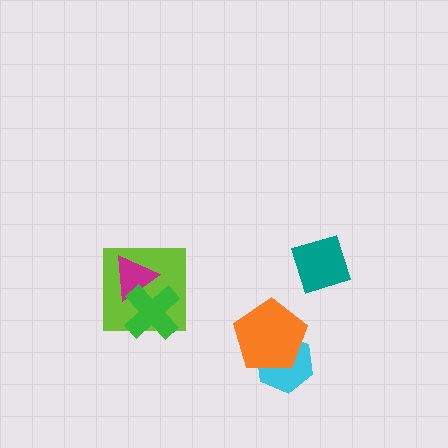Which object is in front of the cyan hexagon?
The orange pentagon is in front of the cyan hexagon.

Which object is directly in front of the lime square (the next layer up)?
The magenta triangle is directly in front of the lime square.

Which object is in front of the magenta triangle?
The green cross is in front of the magenta triangle.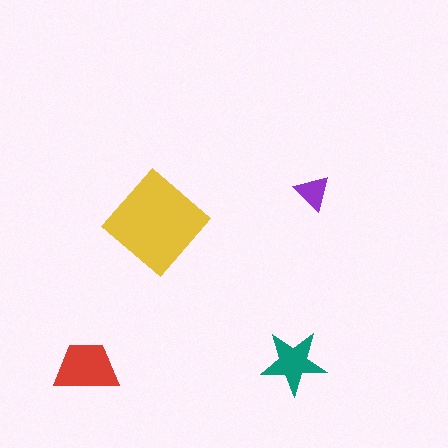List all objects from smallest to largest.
The purple triangle, the teal star, the red trapezoid, the yellow diamond.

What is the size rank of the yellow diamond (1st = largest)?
1st.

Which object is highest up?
The purple triangle is topmost.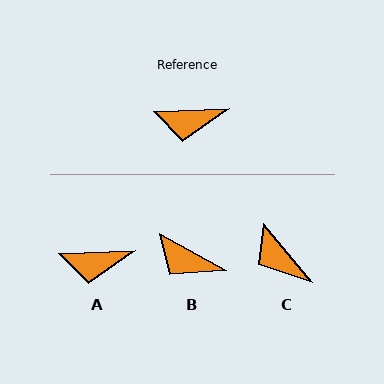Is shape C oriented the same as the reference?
No, it is off by about 53 degrees.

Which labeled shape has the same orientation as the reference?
A.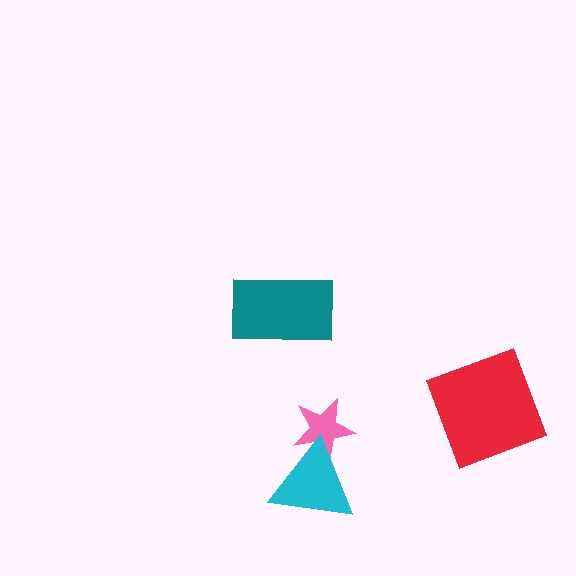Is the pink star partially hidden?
Yes, it is partially covered by another shape.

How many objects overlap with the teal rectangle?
0 objects overlap with the teal rectangle.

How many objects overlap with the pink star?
1 object overlaps with the pink star.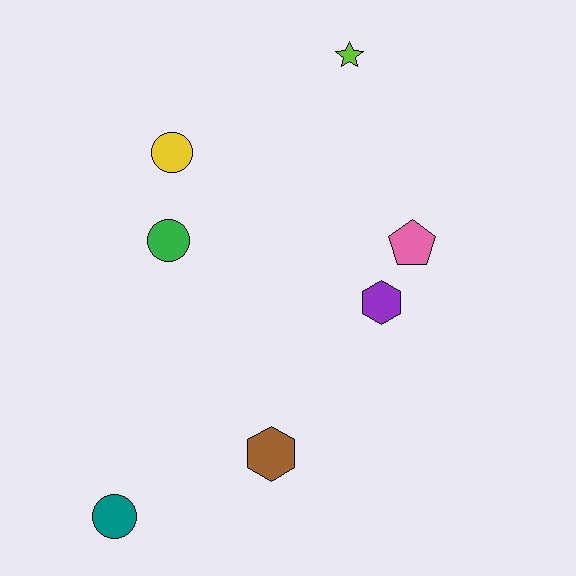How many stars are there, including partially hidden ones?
There is 1 star.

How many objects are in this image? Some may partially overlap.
There are 7 objects.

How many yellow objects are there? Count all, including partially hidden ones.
There is 1 yellow object.